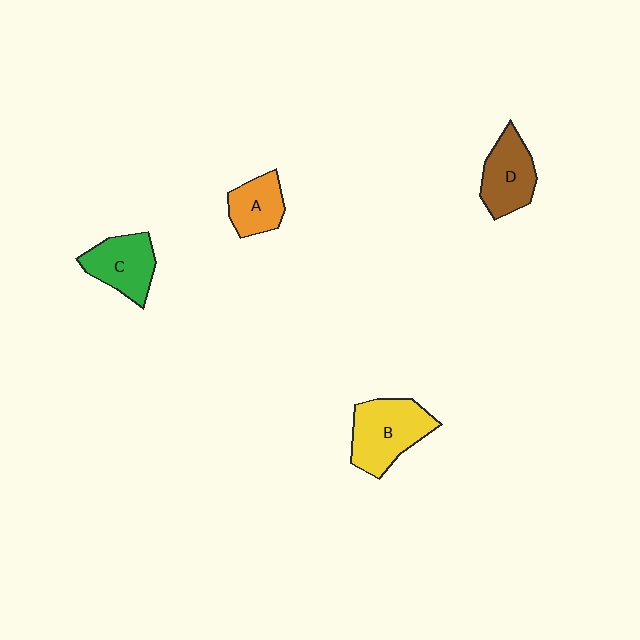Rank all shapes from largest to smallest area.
From largest to smallest: B (yellow), D (brown), C (green), A (orange).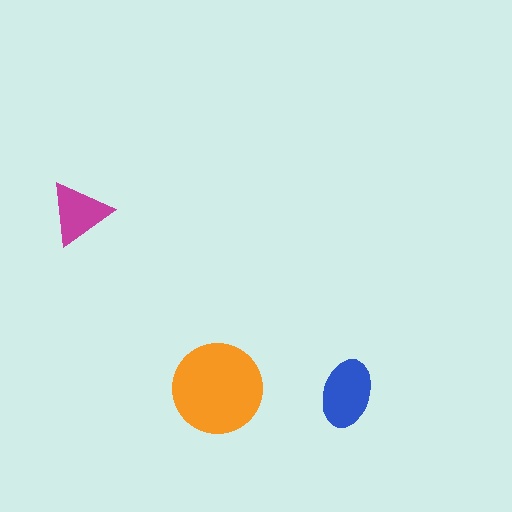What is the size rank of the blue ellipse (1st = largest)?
2nd.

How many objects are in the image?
There are 3 objects in the image.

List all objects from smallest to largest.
The magenta triangle, the blue ellipse, the orange circle.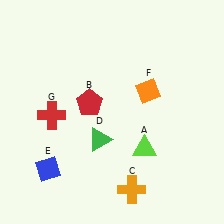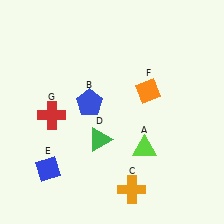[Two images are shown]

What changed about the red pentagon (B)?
In Image 1, B is red. In Image 2, it changed to blue.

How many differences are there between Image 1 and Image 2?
There is 1 difference between the two images.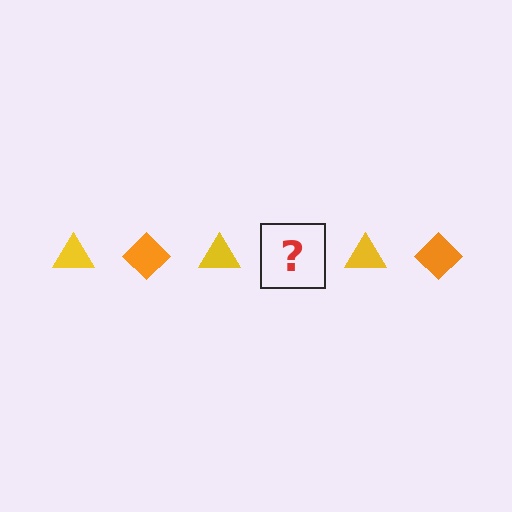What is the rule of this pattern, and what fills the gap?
The rule is that the pattern alternates between yellow triangle and orange diamond. The gap should be filled with an orange diamond.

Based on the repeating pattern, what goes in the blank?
The blank should be an orange diamond.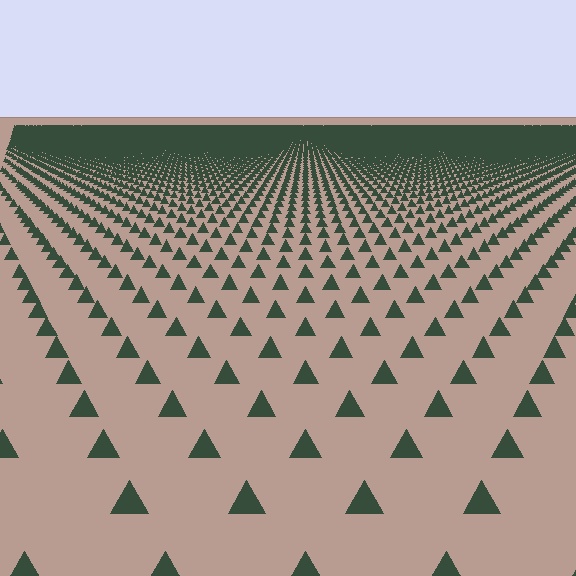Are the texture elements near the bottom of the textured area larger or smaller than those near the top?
Larger. Near the bottom, elements are closer to the viewer and appear at a bigger on-screen size.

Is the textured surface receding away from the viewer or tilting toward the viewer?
The surface is receding away from the viewer. Texture elements get smaller and denser toward the top.